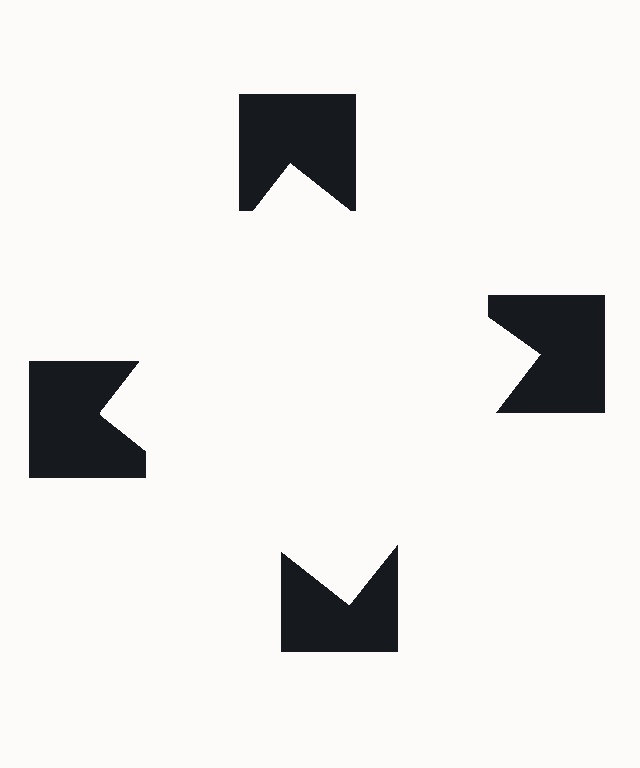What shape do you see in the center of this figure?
An illusory square — its edges are inferred from the aligned wedge cuts in the notched squares, not physically drawn.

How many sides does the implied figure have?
4 sides.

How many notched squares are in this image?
There are 4 — one at each vertex of the illusory square.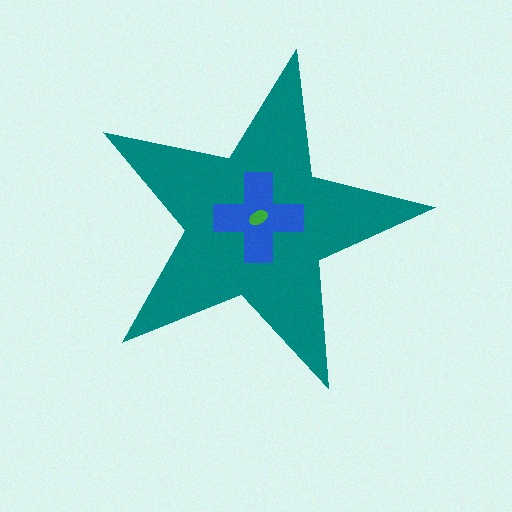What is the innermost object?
The green ellipse.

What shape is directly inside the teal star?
The blue cross.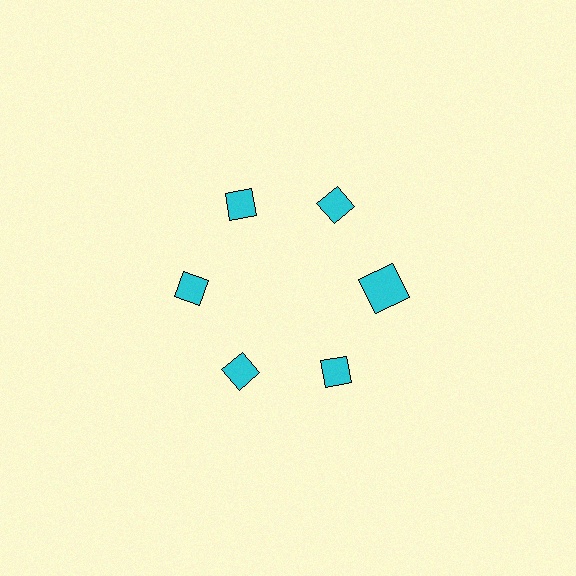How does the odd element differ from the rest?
It has a different shape: square instead of diamond.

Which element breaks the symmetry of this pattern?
The cyan square at roughly the 3 o'clock position breaks the symmetry. All other shapes are cyan diamonds.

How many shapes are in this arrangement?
There are 6 shapes arranged in a ring pattern.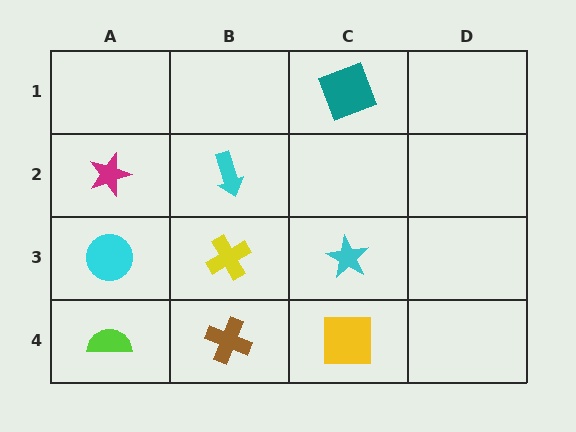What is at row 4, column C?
A yellow square.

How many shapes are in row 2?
2 shapes.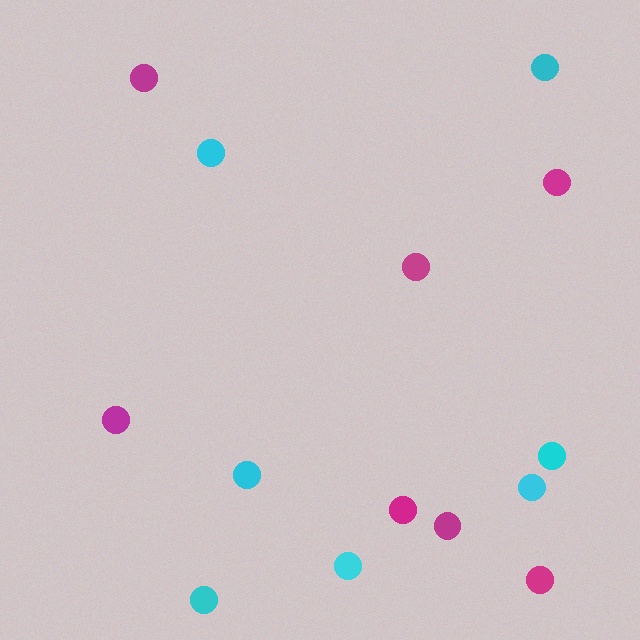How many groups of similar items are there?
There are 2 groups: one group of magenta circles (7) and one group of cyan circles (7).